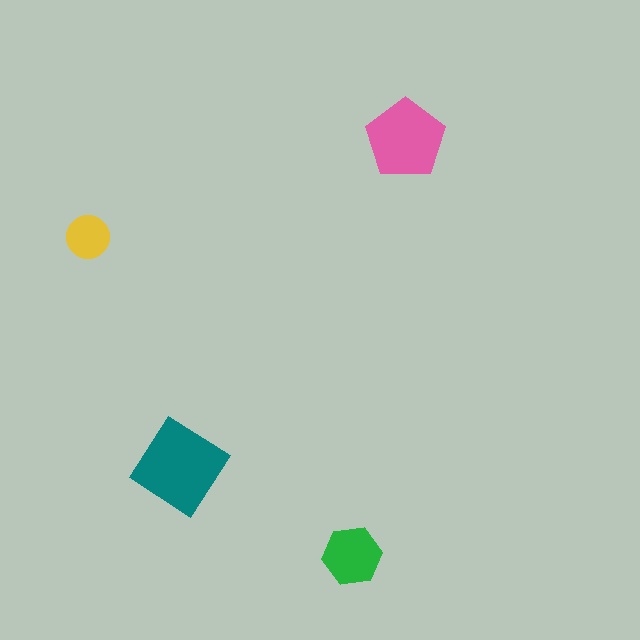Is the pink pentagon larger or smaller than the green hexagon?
Larger.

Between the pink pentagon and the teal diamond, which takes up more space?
The teal diamond.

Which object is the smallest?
The yellow circle.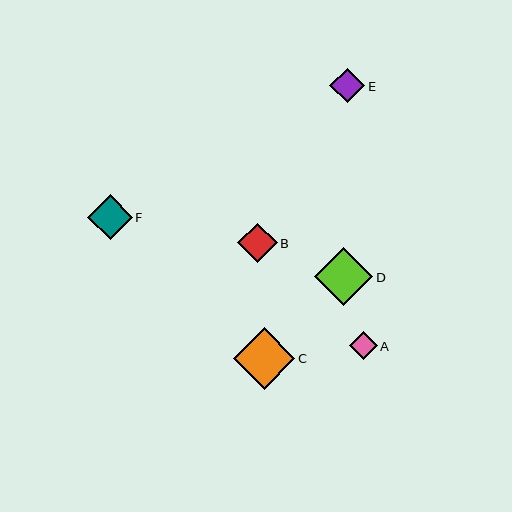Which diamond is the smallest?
Diamond A is the smallest with a size of approximately 28 pixels.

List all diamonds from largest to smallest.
From largest to smallest: C, D, F, B, E, A.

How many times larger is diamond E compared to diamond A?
Diamond E is approximately 1.2 times the size of diamond A.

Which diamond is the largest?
Diamond C is the largest with a size of approximately 62 pixels.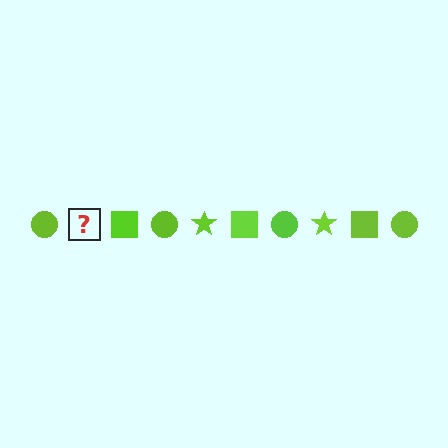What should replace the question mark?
The question mark should be replaced with a lime star.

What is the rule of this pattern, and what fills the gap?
The rule is that the pattern cycles through circle, star, square shapes in lime. The gap should be filled with a lime star.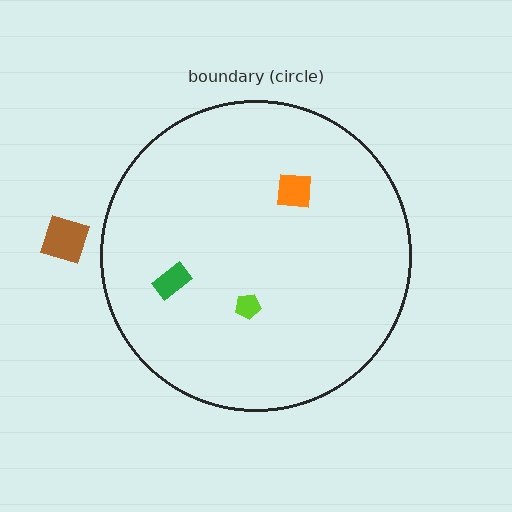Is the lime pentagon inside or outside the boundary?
Inside.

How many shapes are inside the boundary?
3 inside, 1 outside.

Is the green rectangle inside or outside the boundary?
Inside.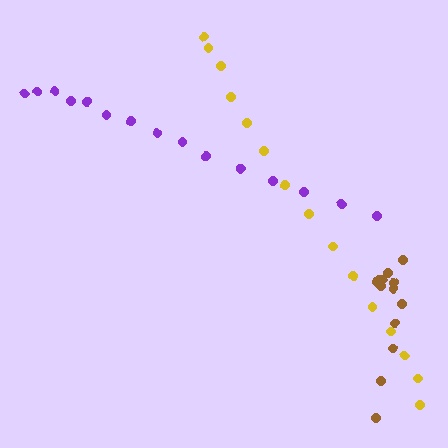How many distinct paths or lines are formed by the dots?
There are 3 distinct paths.